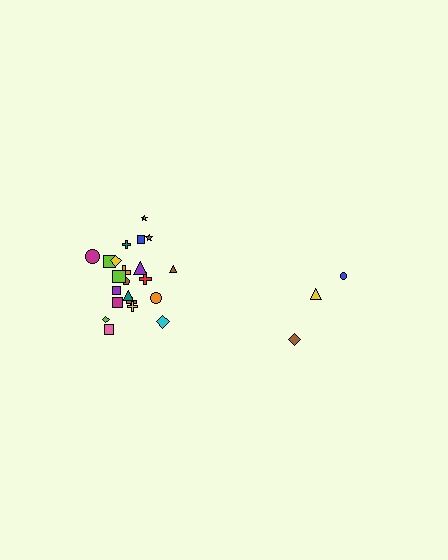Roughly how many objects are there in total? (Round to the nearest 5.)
Roughly 25 objects in total.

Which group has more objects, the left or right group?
The left group.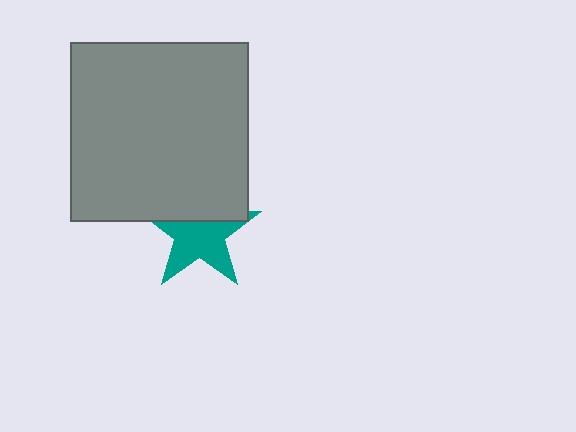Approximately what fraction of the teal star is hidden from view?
Roughly 35% of the teal star is hidden behind the gray square.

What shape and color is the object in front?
The object in front is a gray square.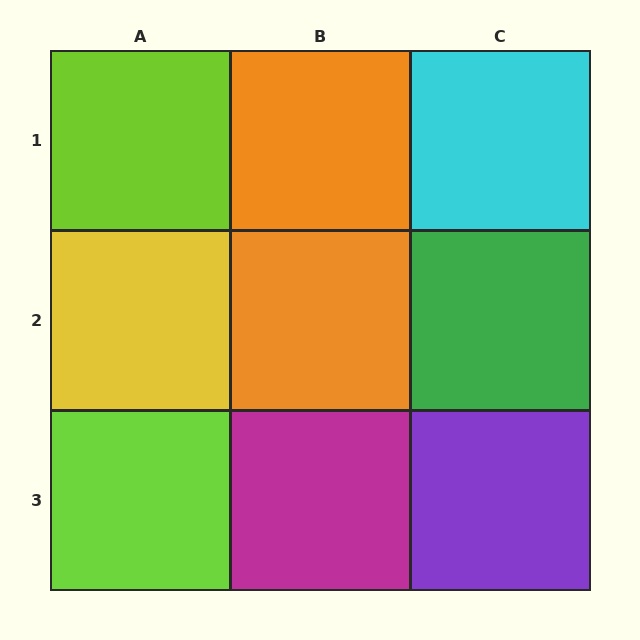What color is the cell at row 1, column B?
Orange.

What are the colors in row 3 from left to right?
Lime, magenta, purple.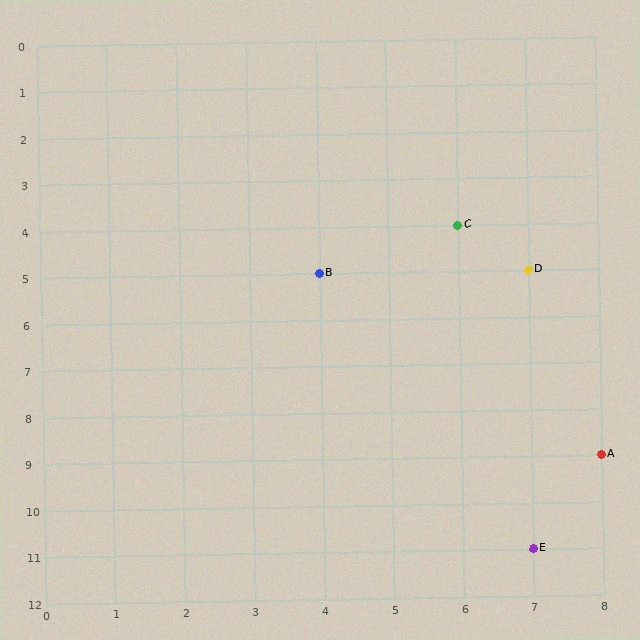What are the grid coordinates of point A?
Point A is at grid coordinates (8, 9).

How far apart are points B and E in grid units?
Points B and E are 3 columns and 6 rows apart (about 6.7 grid units diagonally).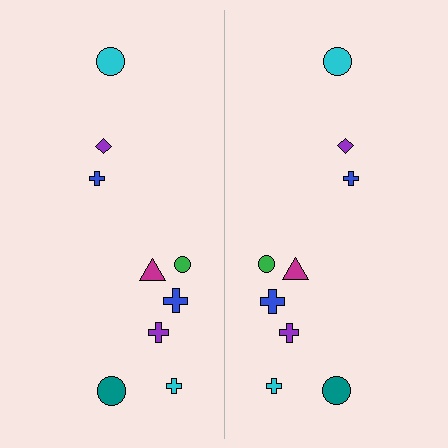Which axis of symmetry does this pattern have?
The pattern has a vertical axis of symmetry running through the center of the image.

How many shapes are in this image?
There are 18 shapes in this image.